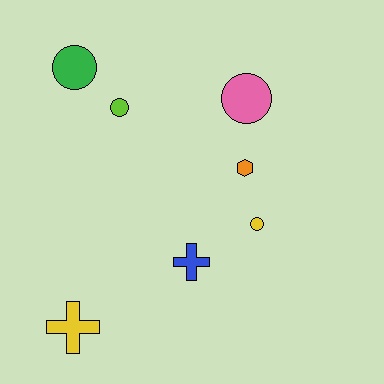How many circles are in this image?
There are 4 circles.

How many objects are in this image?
There are 7 objects.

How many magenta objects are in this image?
There are no magenta objects.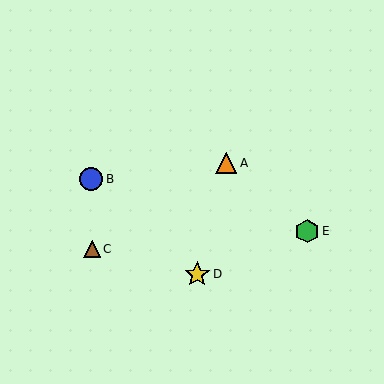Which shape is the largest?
The yellow star (labeled D) is the largest.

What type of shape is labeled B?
Shape B is a blue circle.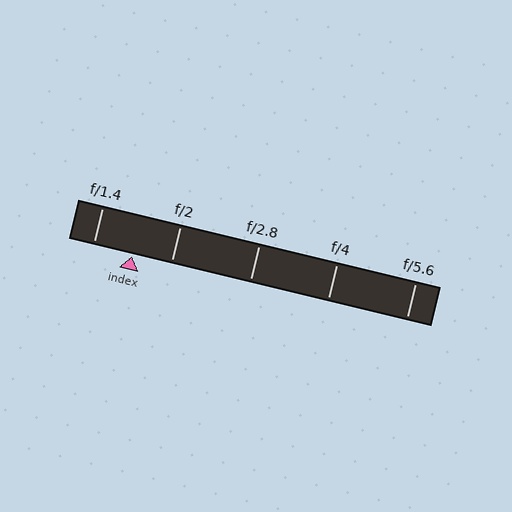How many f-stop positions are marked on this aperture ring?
There are 5 f-stop positions marked.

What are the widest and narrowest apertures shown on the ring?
The widest aperture shown is f/1.4 and the narrowest is f/5.6.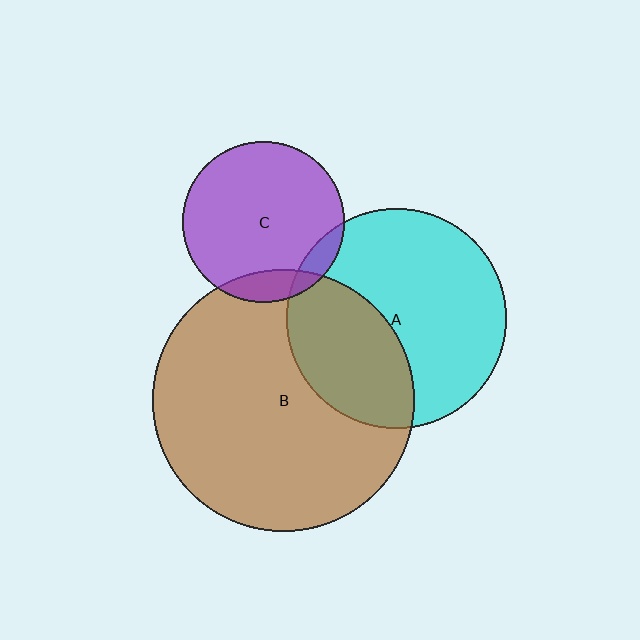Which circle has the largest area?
Circle B (brown).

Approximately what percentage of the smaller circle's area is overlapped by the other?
Approximately 10%.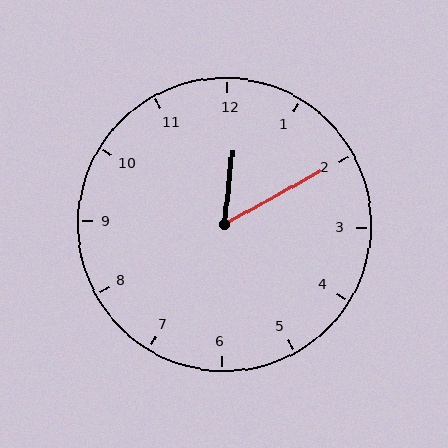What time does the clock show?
12:10.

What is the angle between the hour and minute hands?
Approximately 55 degrees.